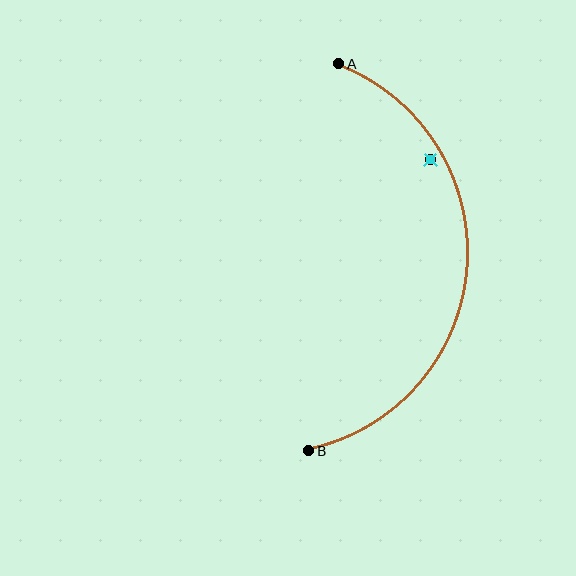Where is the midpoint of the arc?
The arc midpoint is the point on the curve farthest from the straight line joining A and B. It sits to the right of that line.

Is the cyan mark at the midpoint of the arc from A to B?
No — the cyan mark does not lie on the arc at all. It sits slightly inside the curve.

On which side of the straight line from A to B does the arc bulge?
The arc bulges to the right of the straight line connecting A and B.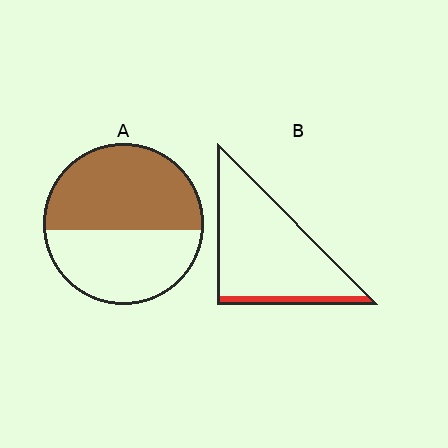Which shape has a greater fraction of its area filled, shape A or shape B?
Shape A.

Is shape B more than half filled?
No.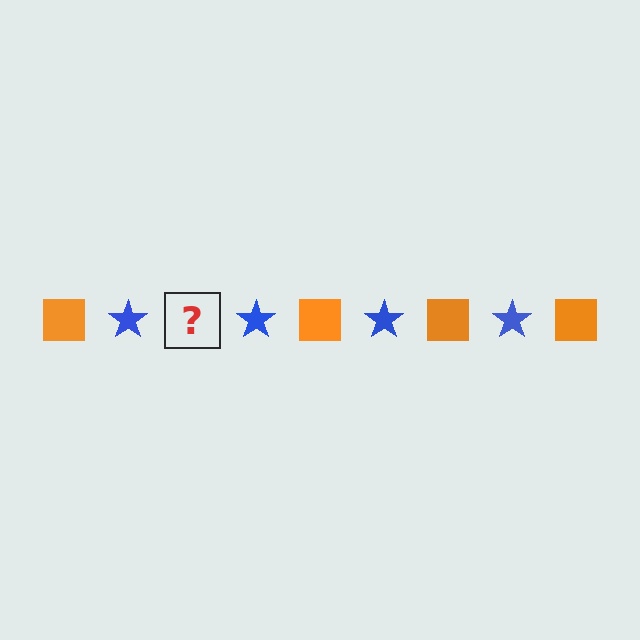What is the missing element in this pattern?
The missing element is an orange square.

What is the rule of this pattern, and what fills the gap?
The rule is that the pattern alternates between orange square and blue star. The gap should be filled with an orange square.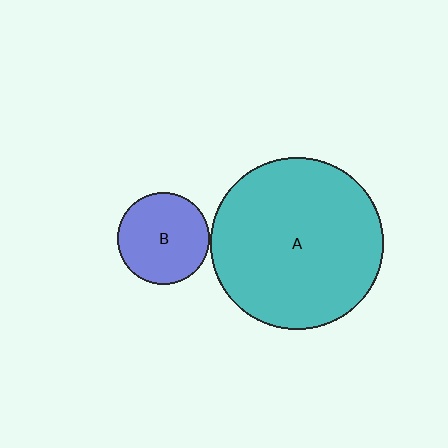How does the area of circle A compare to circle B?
Approximately 3.5 times.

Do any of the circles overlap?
No, none of the circles overlap.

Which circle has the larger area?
Circle A (teal).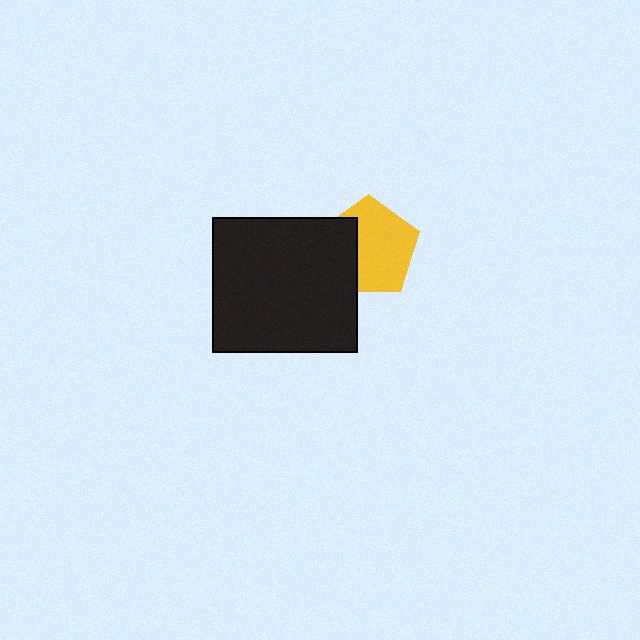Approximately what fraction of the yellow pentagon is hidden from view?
Roughly 32% of the yellow pentagon is hidden behind the black rectangle.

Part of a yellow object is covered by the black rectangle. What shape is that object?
It is a pentagon.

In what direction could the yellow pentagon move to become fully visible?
The yellow pentagon could move right. That would shift it out from behind the black rectangle entirely.